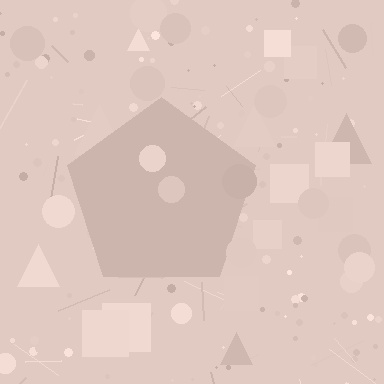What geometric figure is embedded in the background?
A pentagon is embedded in the background.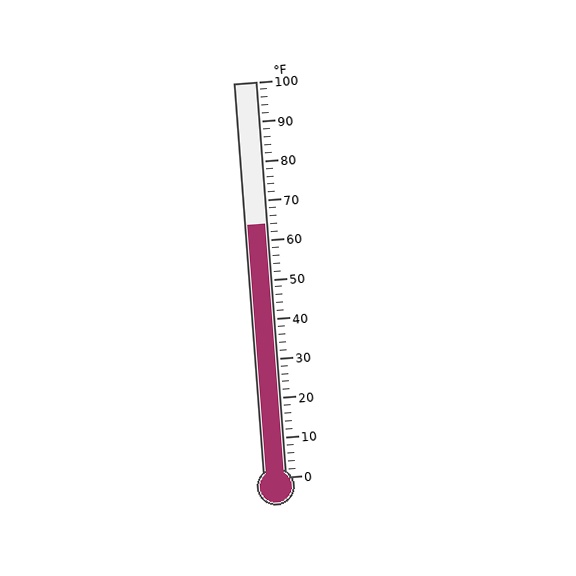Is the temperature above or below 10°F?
The temperature is above 10°F.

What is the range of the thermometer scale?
The thermometer scale ranges from 0°F to 100°F.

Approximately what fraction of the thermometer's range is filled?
The thermometer is filled to approximately 65% of its range.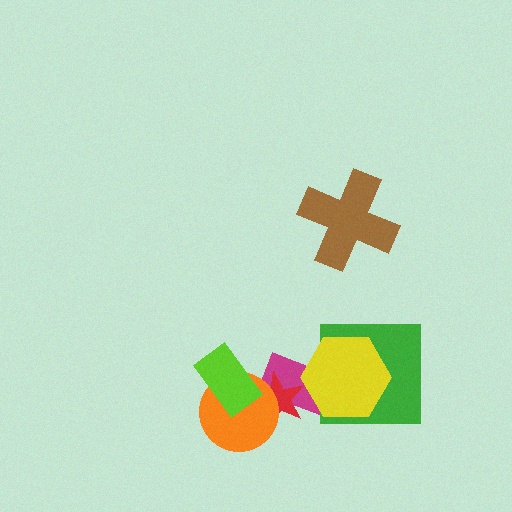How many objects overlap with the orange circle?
3 objects overlap with the orange circle.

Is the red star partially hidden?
Yes, it is partially covered by another shape.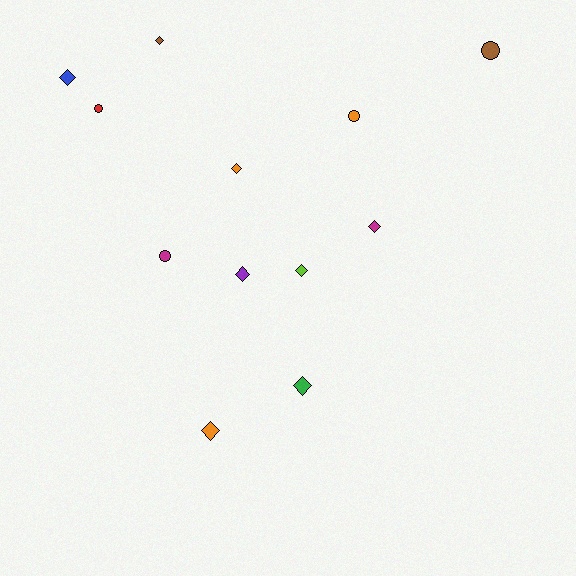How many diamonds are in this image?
There are 8 diamonds.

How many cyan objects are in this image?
There are no cyan objects.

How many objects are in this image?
There are 12 objects.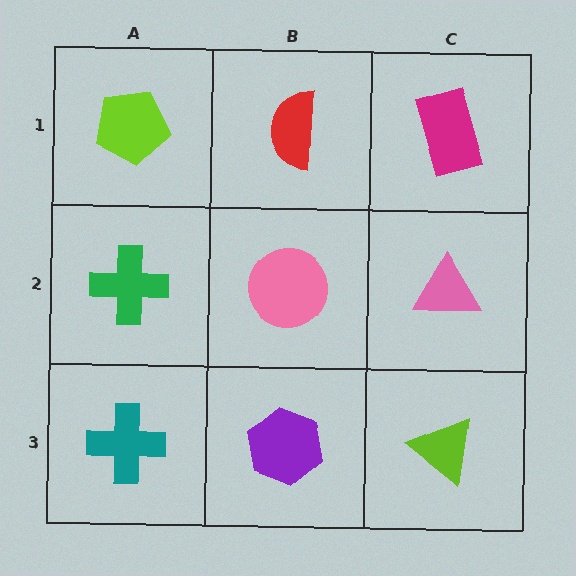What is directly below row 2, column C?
A lime triangle.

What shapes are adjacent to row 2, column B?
A red semicircle (row 1, column B), a purple hexagon (row 3, column B), a green cross (row 2, column A), a pink triangle (row 2, column C).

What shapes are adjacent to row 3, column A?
A green cross (row 2, column A), a purple hexagon (row 3, column B).